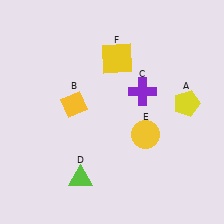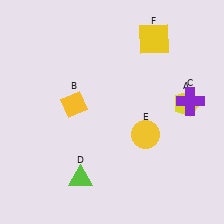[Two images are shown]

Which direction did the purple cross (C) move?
The purple cross (C) moved right.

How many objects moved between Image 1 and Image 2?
2 objects moved between the two images.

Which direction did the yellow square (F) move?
The yellow square (F) moved right.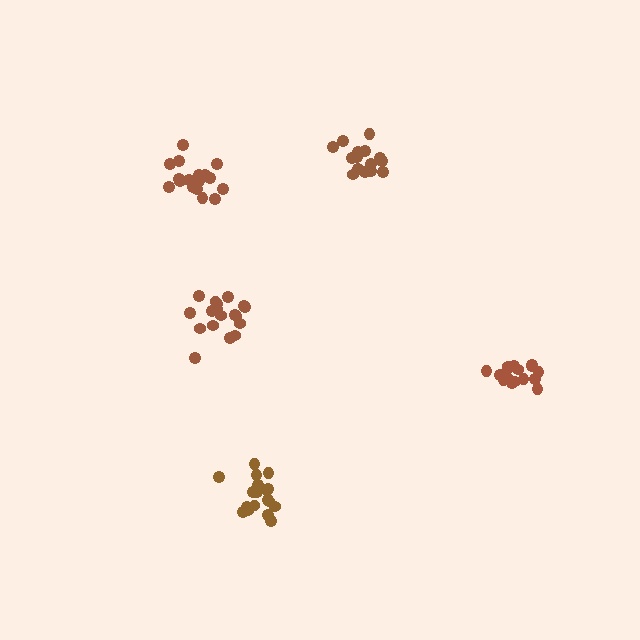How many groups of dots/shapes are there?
There are 5 groups.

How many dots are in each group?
Group 1: 15 dots, Group 2: 19 dots, Group 3: 18 dots, Group 4: 17 dots, Group 5: 16 dots (85 total).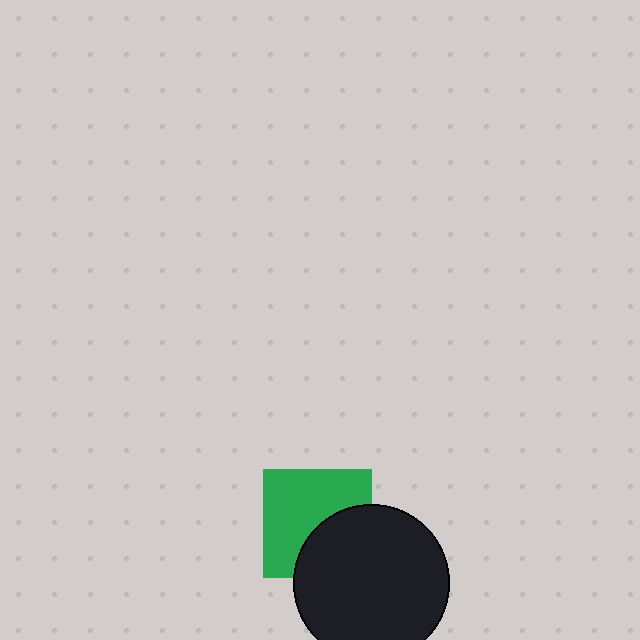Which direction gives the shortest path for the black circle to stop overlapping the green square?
Moving toward the lower-right gives the shortest separation.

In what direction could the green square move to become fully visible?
The green square could move toward the upper-left. That would shift it out from behind the black circle entirely.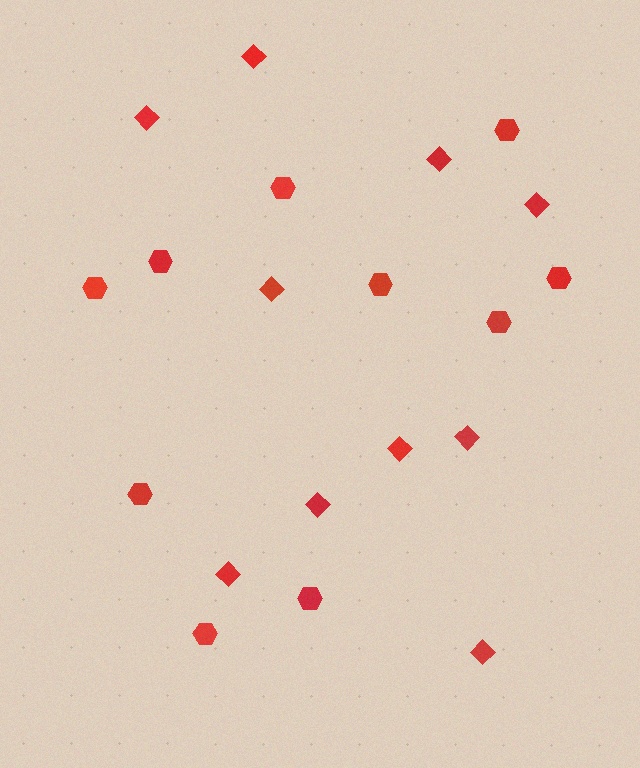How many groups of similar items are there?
There are 2 groups: one group of hexagons (10) and one group of diamonds (10).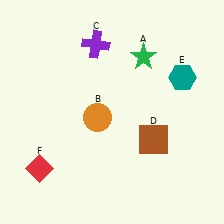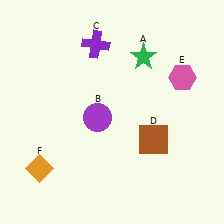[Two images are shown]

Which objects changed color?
B changed from orange to purple. E changed from teal to pink. F changed from red to orange.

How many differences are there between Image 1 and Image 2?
There are 3 differences between the two images.